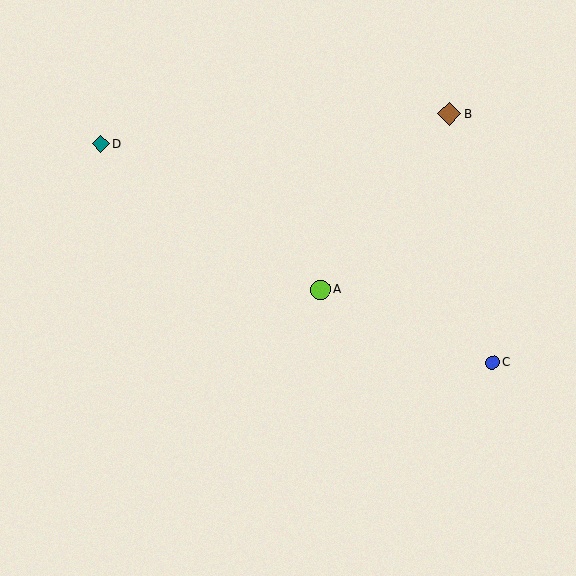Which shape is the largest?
The brown diamond (labeled B) is the largest.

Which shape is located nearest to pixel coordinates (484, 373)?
The blue circle (labeled C) at (493, 363) is nearest to that location.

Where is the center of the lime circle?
The center of the lime circle is at (320, 290).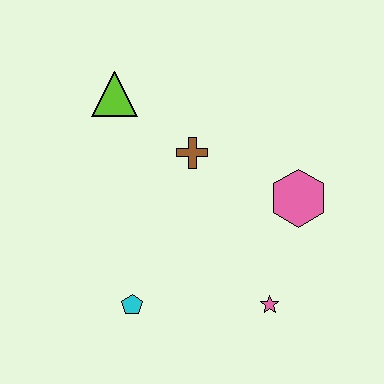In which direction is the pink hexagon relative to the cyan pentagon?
The pink hexagon is to the right of the cyan pentagon.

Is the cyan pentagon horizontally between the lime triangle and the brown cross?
Yes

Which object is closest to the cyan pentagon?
The pink star is closest to the cyan pentagon.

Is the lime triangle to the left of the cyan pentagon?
Yes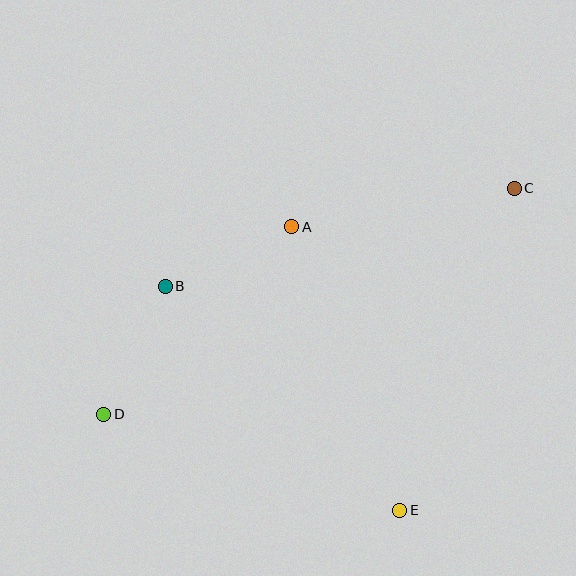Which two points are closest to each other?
Points A and B are closest to each other.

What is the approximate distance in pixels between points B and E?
The distance between B and E is approximately 325 pixels.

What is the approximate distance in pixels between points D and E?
The distance between D and E is approximately 312 pixels.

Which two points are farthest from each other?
Points C and D are farthest from each other.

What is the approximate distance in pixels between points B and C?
The distance between B and C is approximately 363 pixels.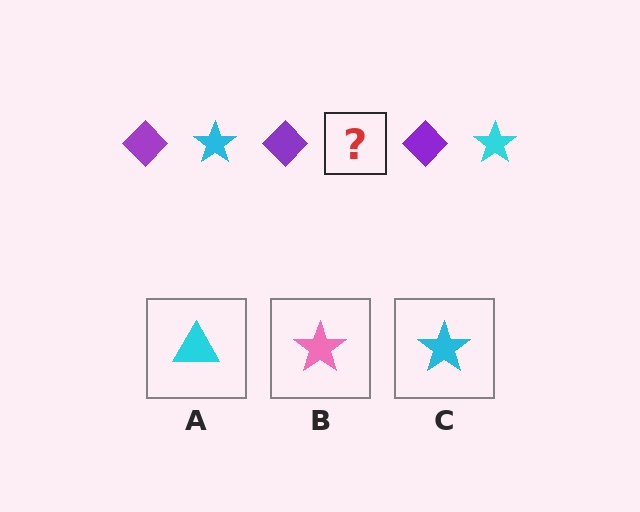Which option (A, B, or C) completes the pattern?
C.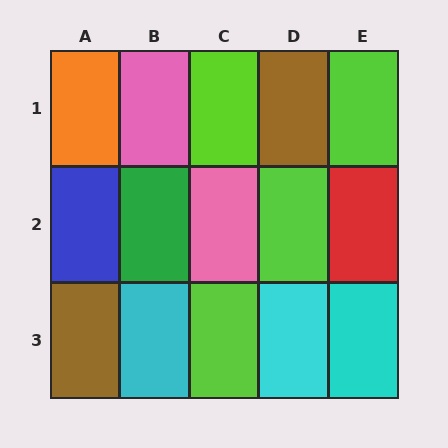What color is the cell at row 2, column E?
Red.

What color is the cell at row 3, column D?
Cyan.